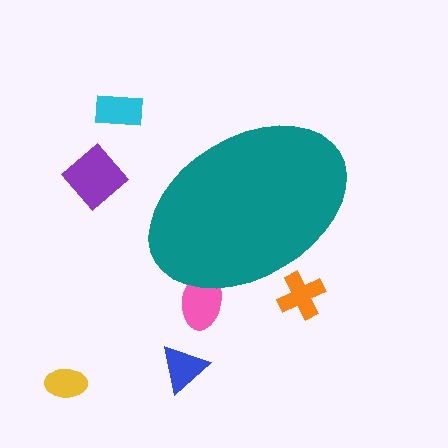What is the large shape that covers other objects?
A teal ellipse.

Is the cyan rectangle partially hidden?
No, the cyan rectangle is fully visible.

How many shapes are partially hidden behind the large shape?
2 shapes are partially hidden.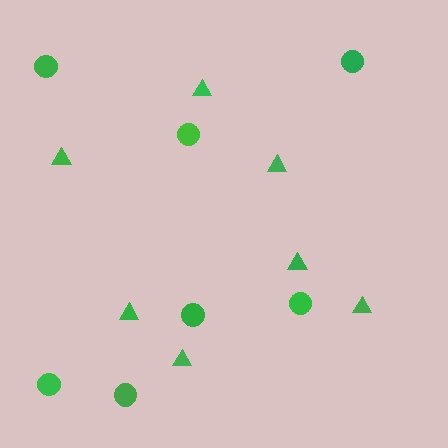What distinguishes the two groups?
There are 2 groups: one group of triangles (7) and one group of circles (7).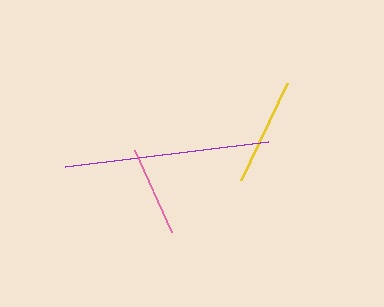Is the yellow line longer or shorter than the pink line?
The yellow line is longer than the pink line.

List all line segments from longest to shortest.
From longest to shortest: purple, yellow, pink.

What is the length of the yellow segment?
The yellow segment is approximately 107 pixels long.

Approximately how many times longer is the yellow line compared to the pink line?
The yellow line is approximately 1.2 times the length of the pink line.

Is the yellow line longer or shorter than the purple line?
The purple line is longer than the yellow line.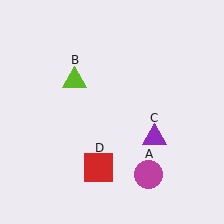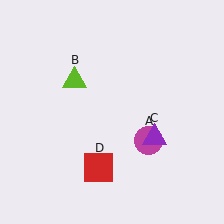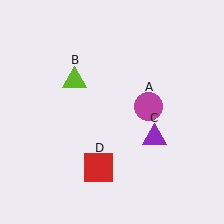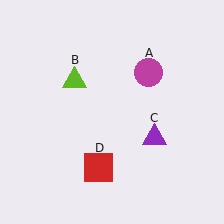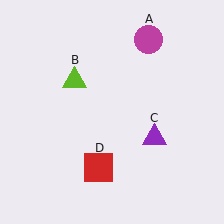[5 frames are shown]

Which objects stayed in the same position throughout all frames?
Lime triangle (object B) and purple triangle (object C) and red square (object D) remained stationary.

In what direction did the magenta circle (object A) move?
The magenta circle (object A) moved up.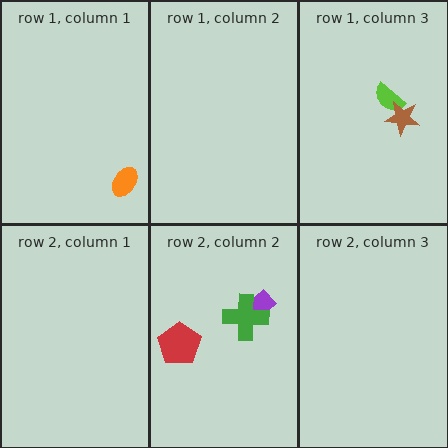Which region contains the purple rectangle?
The row 2, column 2 region.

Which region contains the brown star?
The row 1, column 3 region.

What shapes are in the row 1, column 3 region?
The lime semicircle, the brown star.